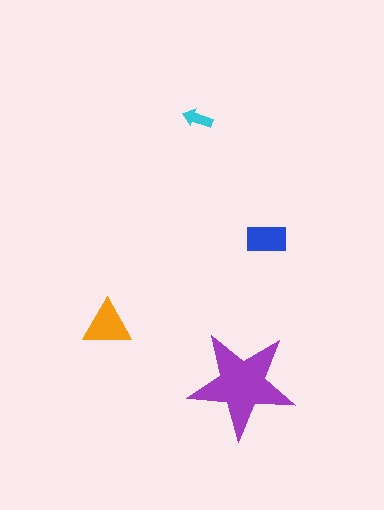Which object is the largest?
The purple star.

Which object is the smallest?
The cyan arrow.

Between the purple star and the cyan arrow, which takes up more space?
The purple star.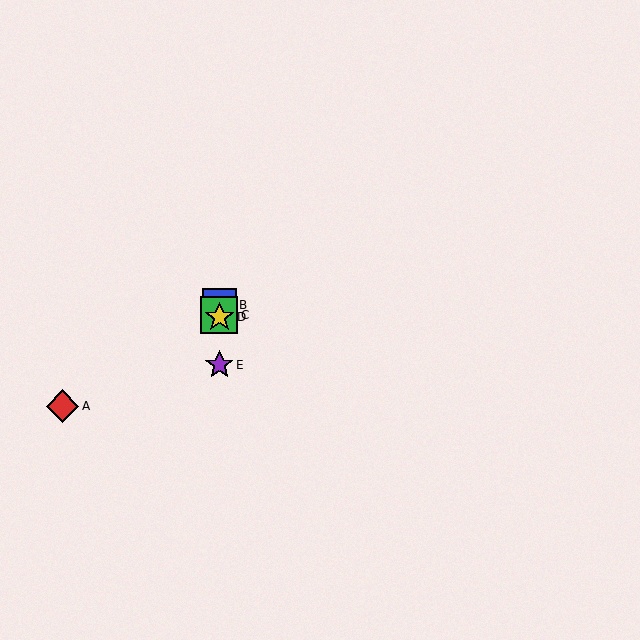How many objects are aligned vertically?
4 objects (B, C, D, E) are aligned vertically.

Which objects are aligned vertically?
Objects B, C, D, E are aligned vertically.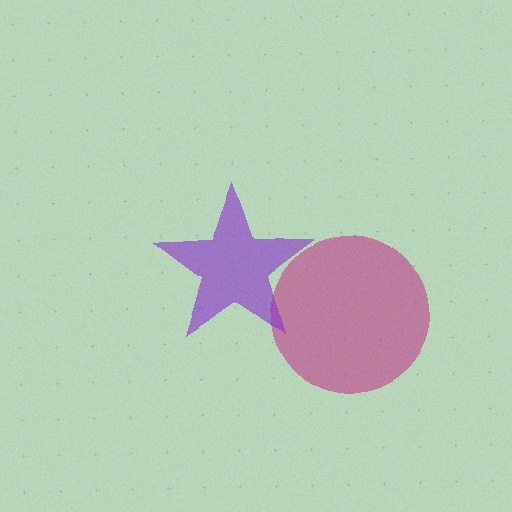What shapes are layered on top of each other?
The layered shapes are: a magenta circle, a purple star.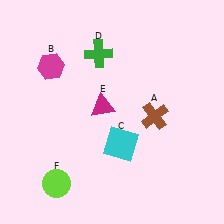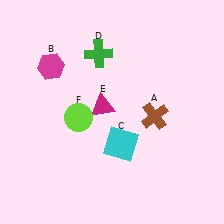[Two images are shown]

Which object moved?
The lime circle (F) moved up.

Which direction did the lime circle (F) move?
The lime circle (F) moved up.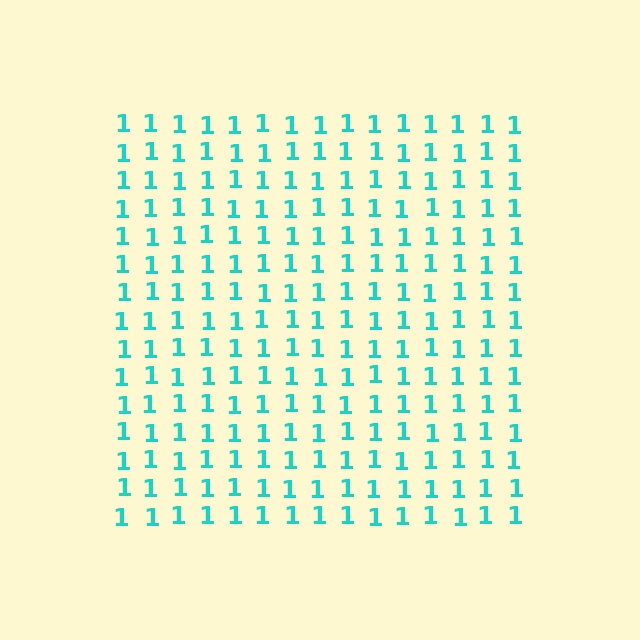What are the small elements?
The small elements are digit 1's.